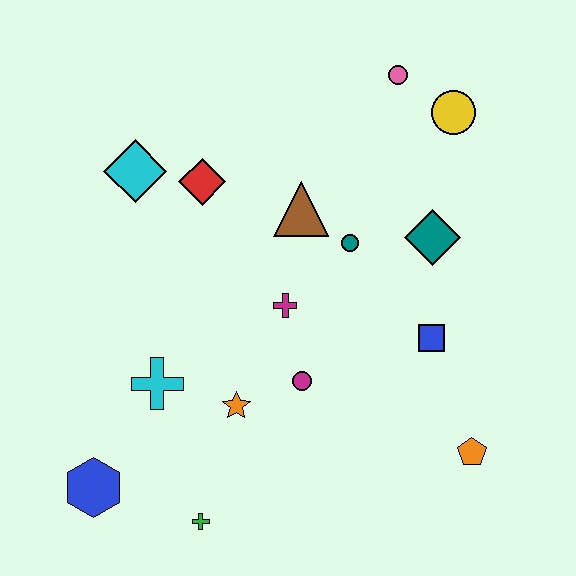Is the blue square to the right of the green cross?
Yes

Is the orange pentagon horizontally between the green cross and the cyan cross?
No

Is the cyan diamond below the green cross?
No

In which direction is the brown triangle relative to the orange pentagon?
The brown triangle is above the orange pentagon.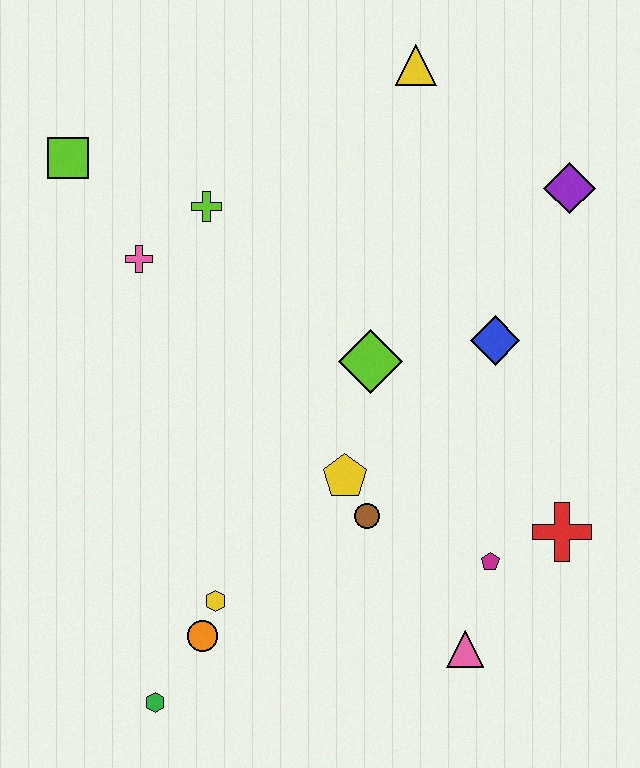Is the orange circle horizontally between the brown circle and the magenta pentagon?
No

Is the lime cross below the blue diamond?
No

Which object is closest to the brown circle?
The yellow pentagon is closest to the brown circle.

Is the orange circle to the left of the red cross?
Yes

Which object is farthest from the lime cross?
The pink triangle is farthest from the lime cross.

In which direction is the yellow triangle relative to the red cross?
The yellow triangle is above the red cross.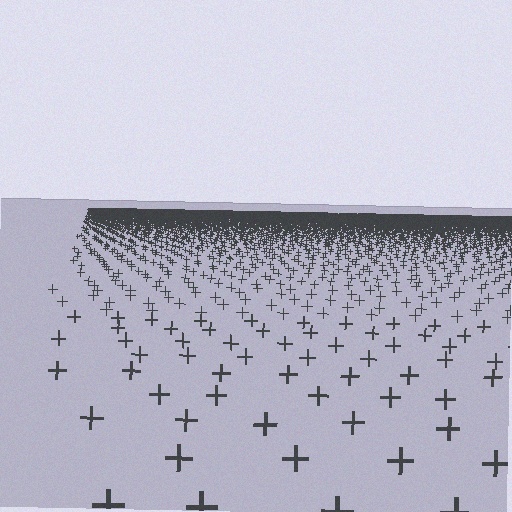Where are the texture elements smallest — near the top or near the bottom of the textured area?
Near the top.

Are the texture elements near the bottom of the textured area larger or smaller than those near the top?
Larger. Near the bottom, elements are closer to the viewer and appear at a bigger on-screen size.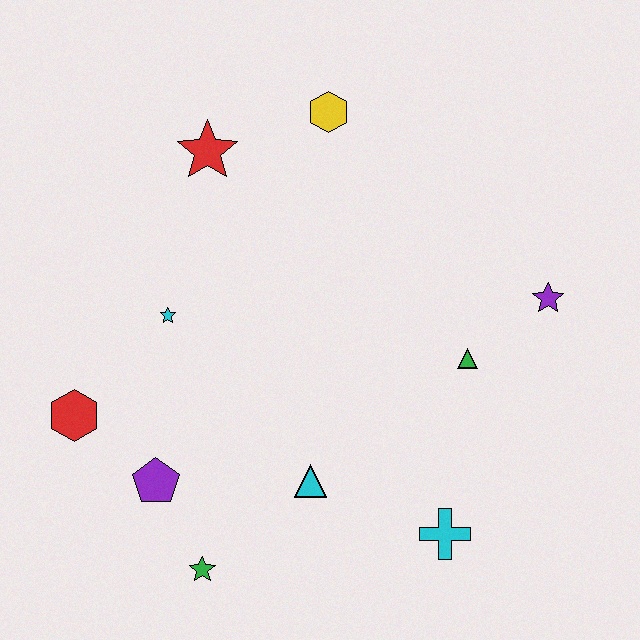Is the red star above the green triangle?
Yes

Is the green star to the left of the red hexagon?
No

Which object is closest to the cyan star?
The red hexagon is closest to the cyan star.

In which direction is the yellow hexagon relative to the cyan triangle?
The yellow hexagon is above the cyan triangle.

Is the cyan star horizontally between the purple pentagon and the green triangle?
Yes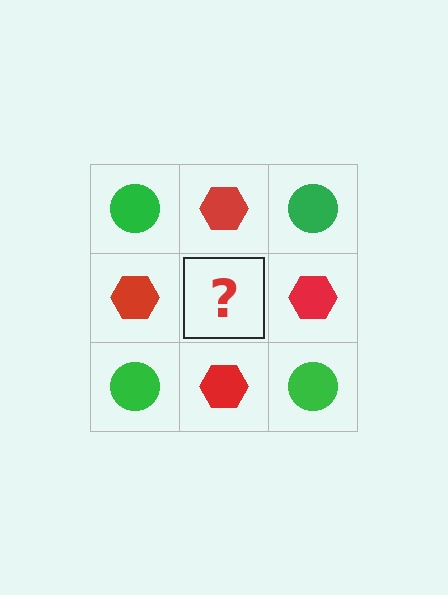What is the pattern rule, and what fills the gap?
The rule is that it alternates green circle and red hexagon in a checkerboard pattern. The gap should be filled with a green circle.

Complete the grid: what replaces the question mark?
The question mark should be replaced with a green circle.